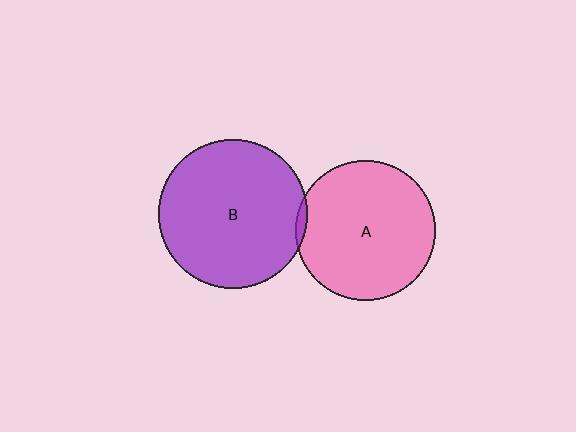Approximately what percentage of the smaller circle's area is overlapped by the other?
Approximately 5%.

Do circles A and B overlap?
Yes.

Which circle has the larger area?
Circle B (purple).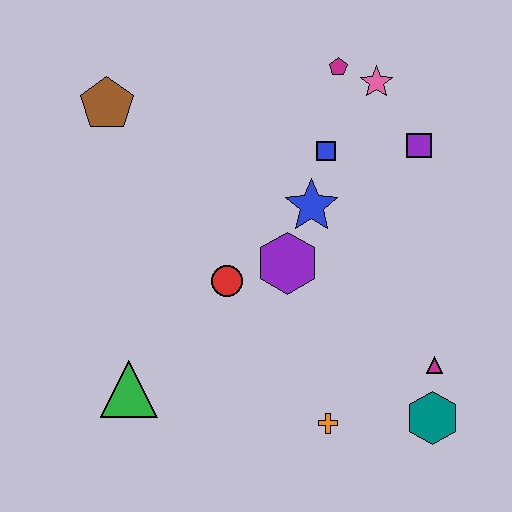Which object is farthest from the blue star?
The green triangle is farthest from the blue star.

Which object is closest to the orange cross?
The teal hexagon is closest to the orange cross.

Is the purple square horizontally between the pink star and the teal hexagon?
Yes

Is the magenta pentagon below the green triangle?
No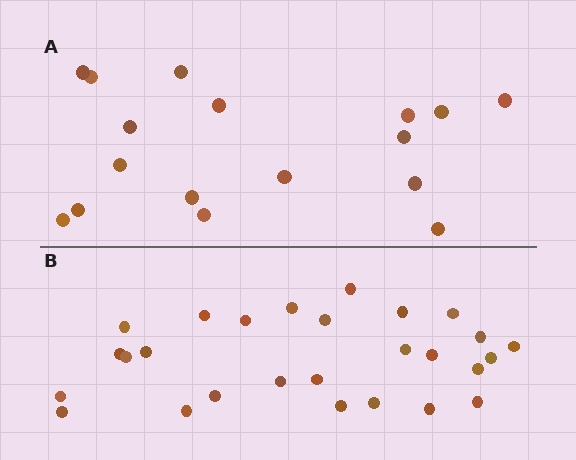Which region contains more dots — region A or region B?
Region B (the bottom region) has more dots.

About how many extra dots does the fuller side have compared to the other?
Region B has roughly 10 or so more dots than region A.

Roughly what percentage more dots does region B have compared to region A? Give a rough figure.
About 60% more.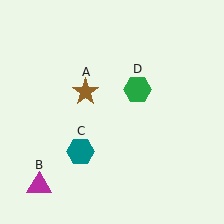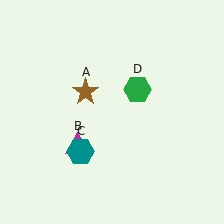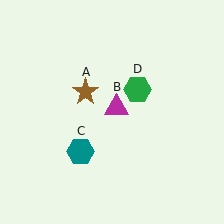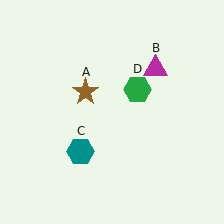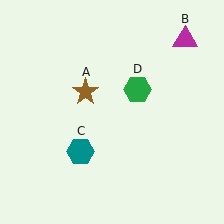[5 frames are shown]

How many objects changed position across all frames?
1 object changed position: magenta triangle (object B).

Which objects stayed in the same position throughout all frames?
Brown star (object A) and teal hexagon (object C) and green hexagon (object D) remained stationary.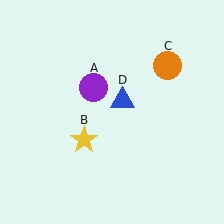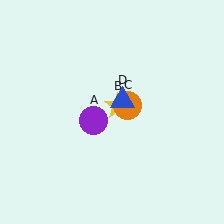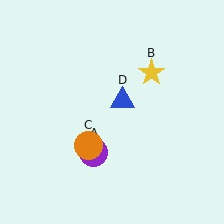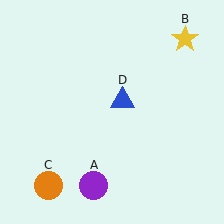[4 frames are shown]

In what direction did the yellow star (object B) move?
The yellow star (object B) moved up and to the right.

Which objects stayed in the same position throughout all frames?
Blue triangle (object D) remained stationary.